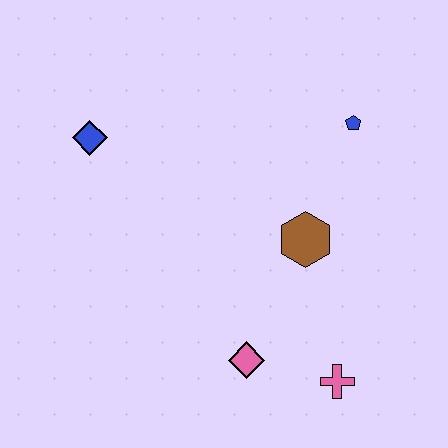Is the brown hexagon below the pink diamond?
No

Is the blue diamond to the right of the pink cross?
No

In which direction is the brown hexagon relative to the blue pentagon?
The brown hexagon is below the blue pentagon.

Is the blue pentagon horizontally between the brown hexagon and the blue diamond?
No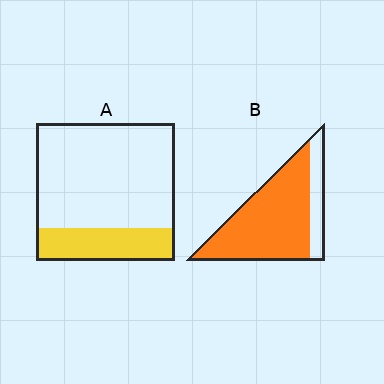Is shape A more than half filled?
No.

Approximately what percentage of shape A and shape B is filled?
A is approximately 25% and B is approximately 80%.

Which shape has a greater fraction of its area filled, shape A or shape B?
Shape B.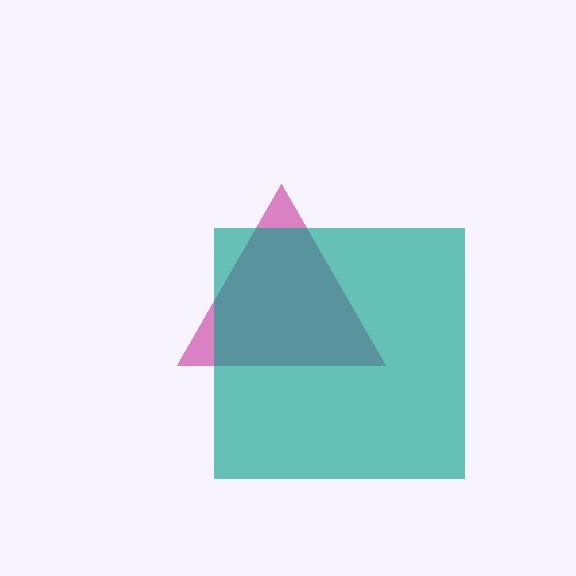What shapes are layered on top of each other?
The layered shapes are: a magenta triangle, a teal square.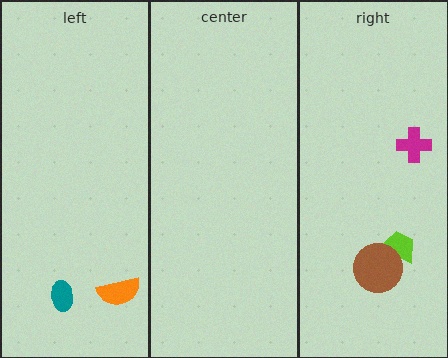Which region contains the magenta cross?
The right region.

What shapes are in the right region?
The magenta cross, the lime trapezoid, the brown circle.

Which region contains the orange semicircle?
The left region.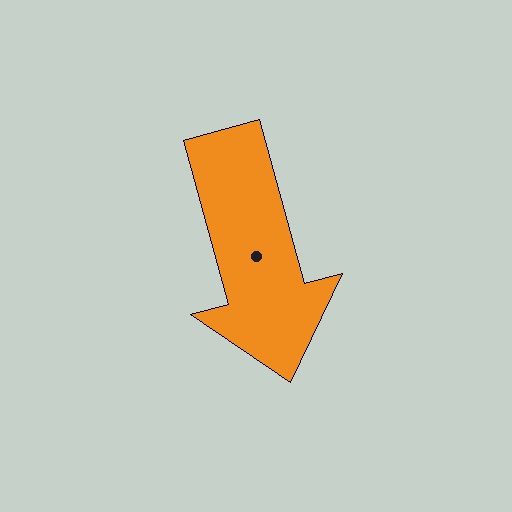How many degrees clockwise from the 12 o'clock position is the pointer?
Approximately 165 degrees.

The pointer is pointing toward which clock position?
Roughly 5 o'clock.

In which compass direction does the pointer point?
South.